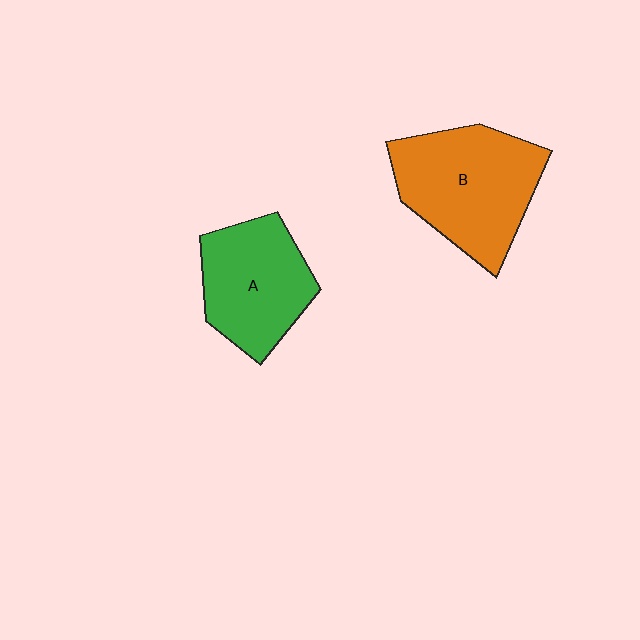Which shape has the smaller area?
Shape A (green).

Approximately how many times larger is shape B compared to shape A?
Approximately 1.2 times.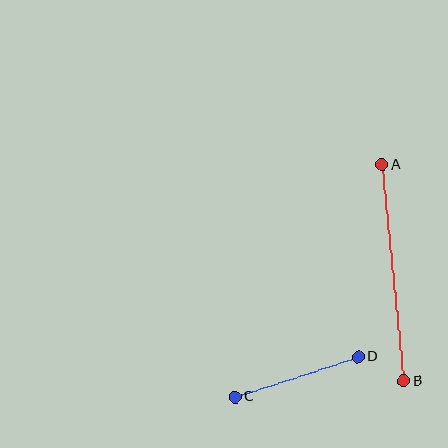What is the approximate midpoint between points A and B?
The midpoint is at approximately (393, 273) pixels.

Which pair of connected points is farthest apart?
Points A and B are farthest apart.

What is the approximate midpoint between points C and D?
The midpoint is at approximately (296, 377) pixels.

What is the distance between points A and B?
The distance is approximately 218 pixels.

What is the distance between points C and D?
The distance is approximately 130 pixels.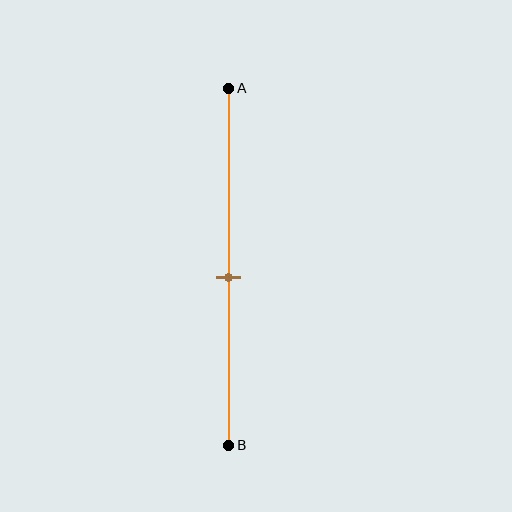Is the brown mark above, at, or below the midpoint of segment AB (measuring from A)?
The brown mark is approximately at the midpoint of segment AB.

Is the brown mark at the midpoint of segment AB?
Yes, the mark is approximately at the midpoint.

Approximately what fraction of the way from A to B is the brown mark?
The brown mark is approximately 55% of the way from A to B.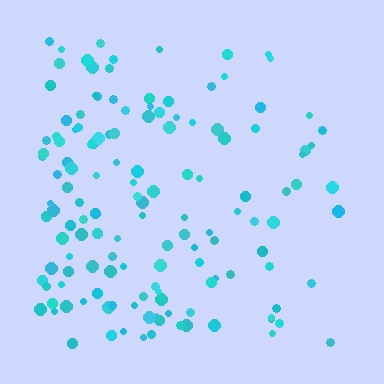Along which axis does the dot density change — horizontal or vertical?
Horizontal.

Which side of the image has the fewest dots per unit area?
The right.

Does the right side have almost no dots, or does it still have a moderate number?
Still a moderate number, just noticeably fewer than the left.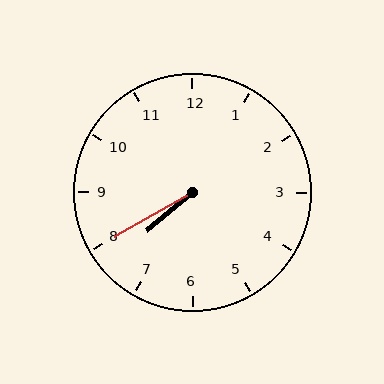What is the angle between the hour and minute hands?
Approximately 10 degrees.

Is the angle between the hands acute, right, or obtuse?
It is acute.